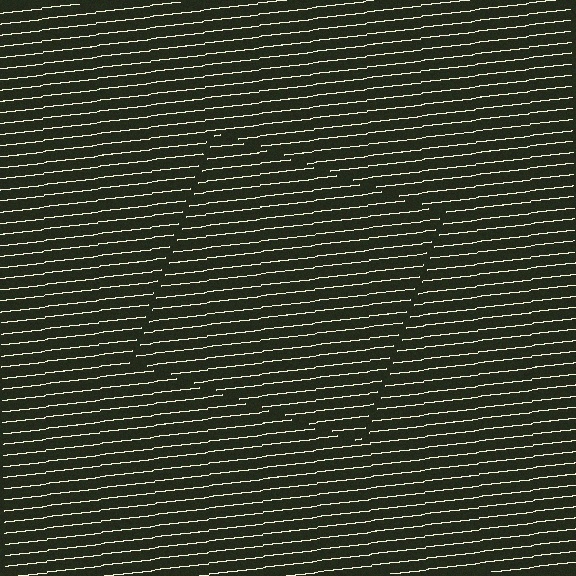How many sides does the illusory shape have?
4 sides — the line-ends trace a square.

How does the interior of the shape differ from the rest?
The interior of the shape contains the same grating, shifted by half a period — the contour is defined by the phase discontinuity where line-ends from the inner and outer gratings abut.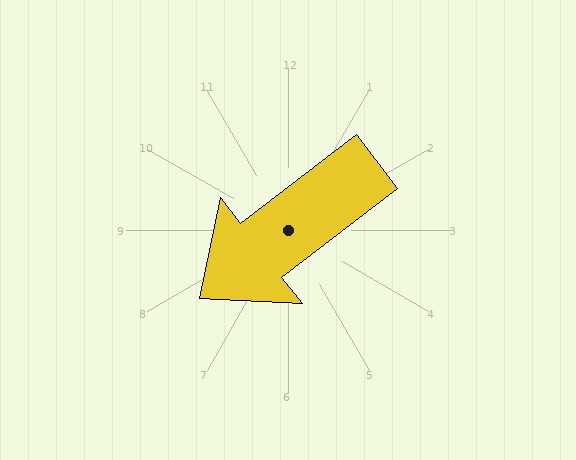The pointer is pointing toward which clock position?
Roughly 8 o'clock.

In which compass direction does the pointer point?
Southwest.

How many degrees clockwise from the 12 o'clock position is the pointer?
Approximately 232 degrees.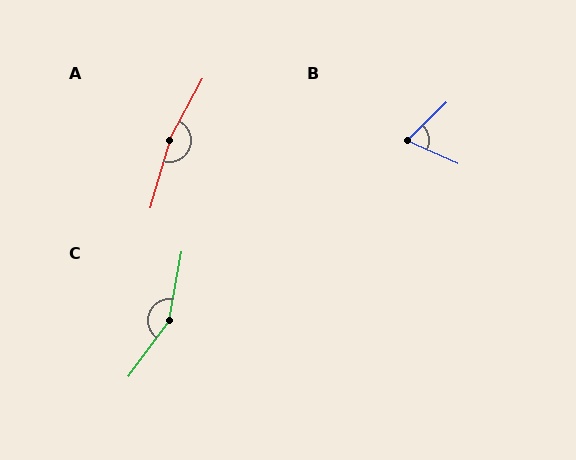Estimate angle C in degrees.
Approximately 154 degrees.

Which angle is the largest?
A, at approximately 167 degrees.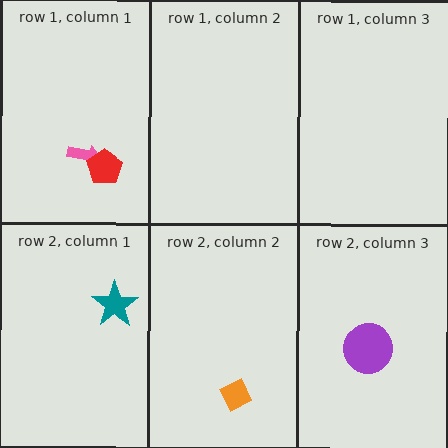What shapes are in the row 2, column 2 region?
The orange diamond.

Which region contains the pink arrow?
The row 1, column 1 region.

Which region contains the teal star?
The row 2, column 1 region.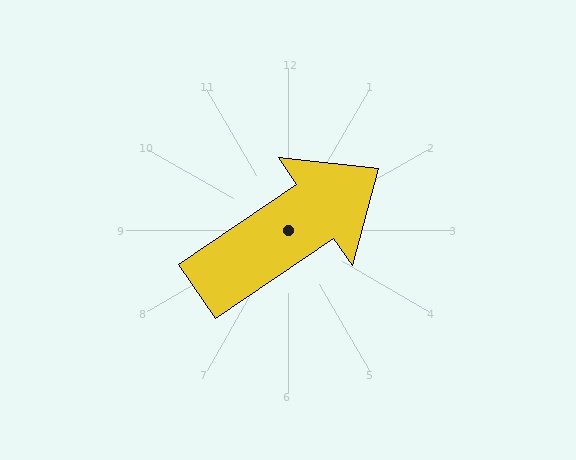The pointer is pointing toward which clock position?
Roughly 2 o'clock.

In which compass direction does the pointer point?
Northeast.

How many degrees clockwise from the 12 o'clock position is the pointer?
Approximately 56 degrees.